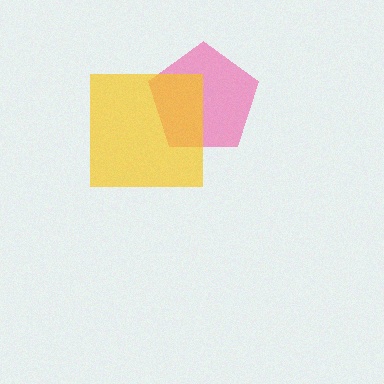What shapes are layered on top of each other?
The layered shapes are: a pink pentagon, a yellow square.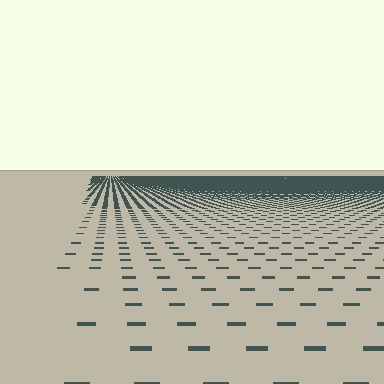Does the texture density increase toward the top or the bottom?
Density increases toward the top.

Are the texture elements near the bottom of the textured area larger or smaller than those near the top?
Larger. Near the bottom, elements are closer to the viewer and appear at a bigger on-screen size.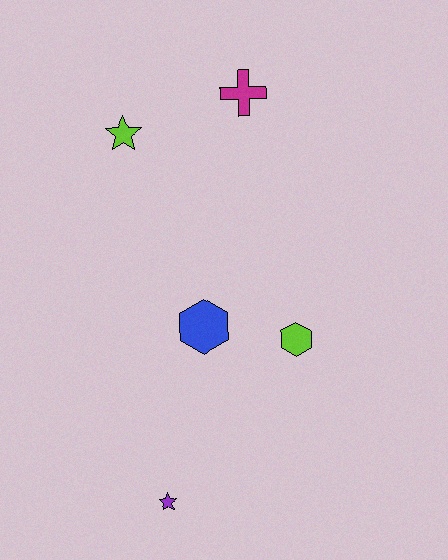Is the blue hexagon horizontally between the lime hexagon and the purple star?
Yes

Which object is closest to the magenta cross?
The lime star is closest to the magenta cross.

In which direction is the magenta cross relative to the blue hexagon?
The magenta cross is above the blue hexagon.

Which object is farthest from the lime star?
The purple star is farthest from the lime star.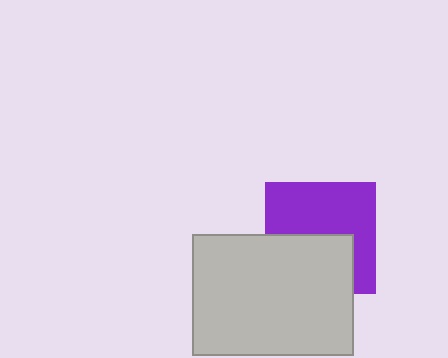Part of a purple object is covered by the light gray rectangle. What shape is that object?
It is a square.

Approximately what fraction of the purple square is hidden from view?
Roughly 43% of the purple square is hidden behind the light gray rectangle.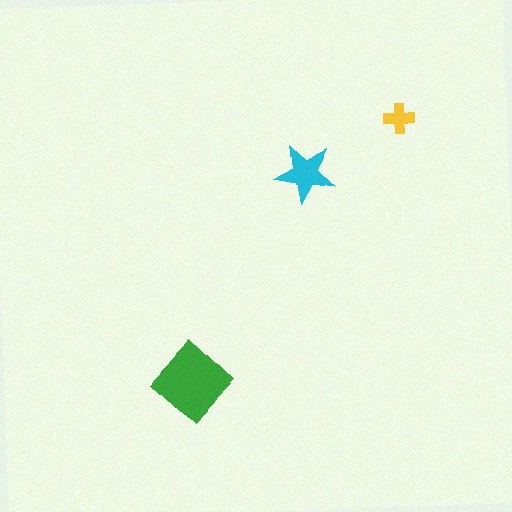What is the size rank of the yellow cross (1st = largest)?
3rd.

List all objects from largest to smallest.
The green diamond, the cyan star, the yellow cross.